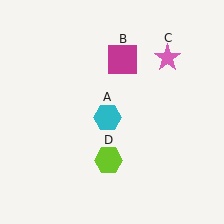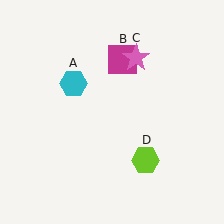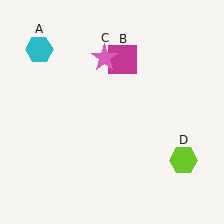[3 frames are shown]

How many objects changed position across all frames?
3 objects changed position: cyan hexagon (object A), pink star (object C), lime hexagon (object D).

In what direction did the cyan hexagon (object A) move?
The cyan hexagon (object A) moved up and to the left.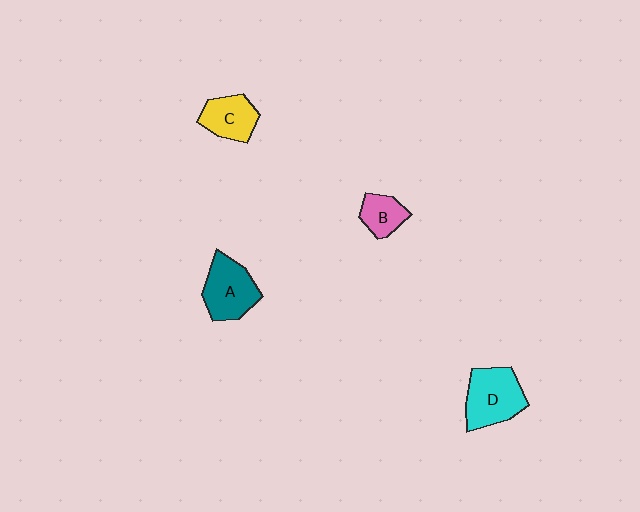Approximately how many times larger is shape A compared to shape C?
Approximately 1.3 times.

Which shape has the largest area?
Shape D (cyan).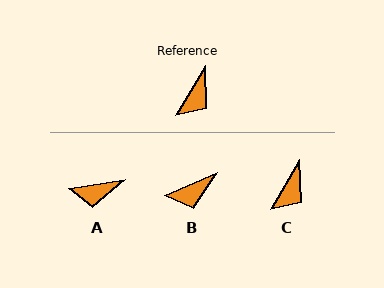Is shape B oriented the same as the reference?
No, it is off by about 35 degrees.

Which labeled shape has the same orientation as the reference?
C.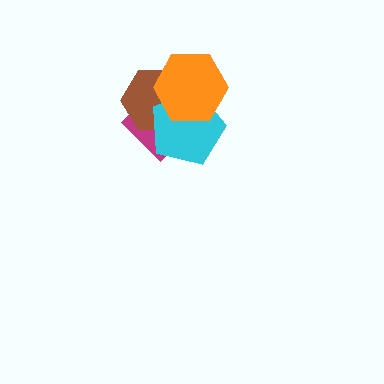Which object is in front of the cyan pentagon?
The orange hexagon is in front of the cyan pentagon.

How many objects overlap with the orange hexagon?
3 objects overlap with the orange hexagon.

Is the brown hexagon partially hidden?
Yes, it is partially covered by another shape.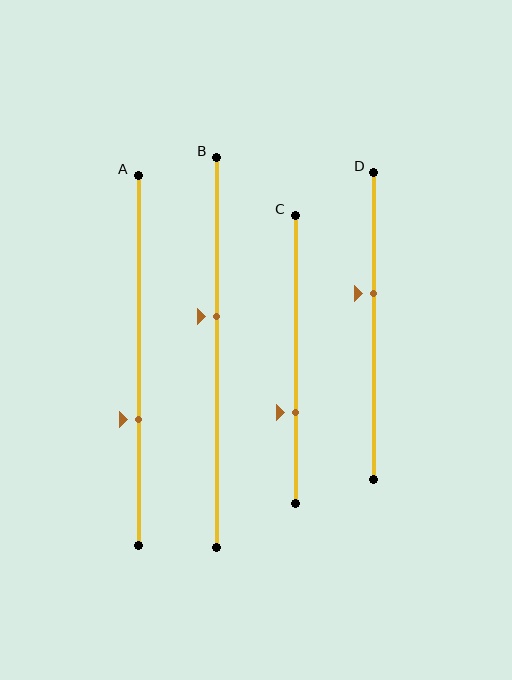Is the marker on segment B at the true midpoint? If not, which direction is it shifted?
No, the marker on segment B is shifted upward by about 9% of the segment length.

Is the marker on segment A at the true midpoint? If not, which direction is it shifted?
No, the marker on segment A is shifted downward by about 16% of the segment length.